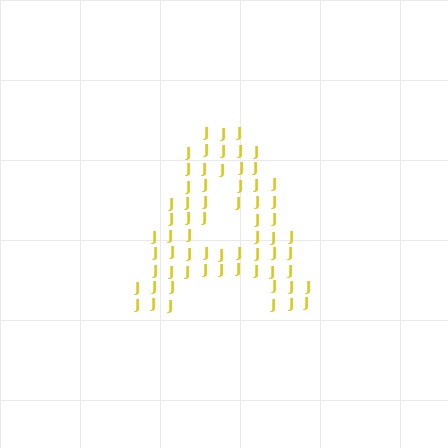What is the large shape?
The large shape is the letter A.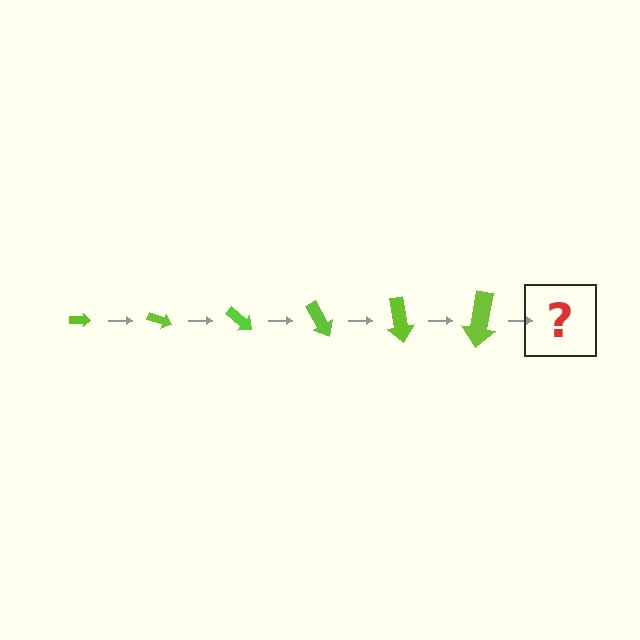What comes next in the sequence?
The next element should be an arrow, larger than the previous one and rotated 120 degrees from the start.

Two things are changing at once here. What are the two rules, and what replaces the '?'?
The two rules are that the arrow grows larger each step and it rotates 20 degrees each step. The '?' should be an arrow, larger than the previous one and rotated 120 degrees from the start.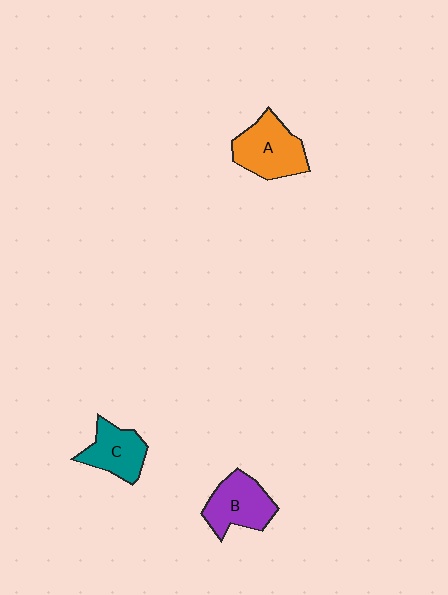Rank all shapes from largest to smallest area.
From largest to smallest: A (orange), B (purple), C (teal).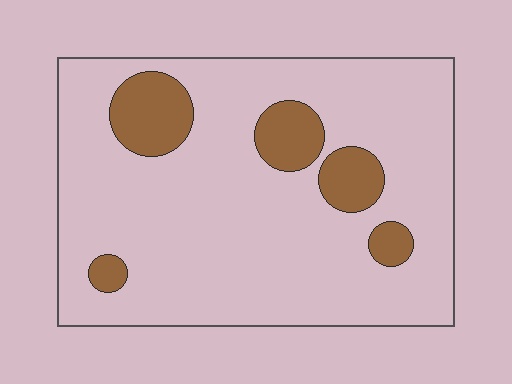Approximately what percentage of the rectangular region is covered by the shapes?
Approximately 15%.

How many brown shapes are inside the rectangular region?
5.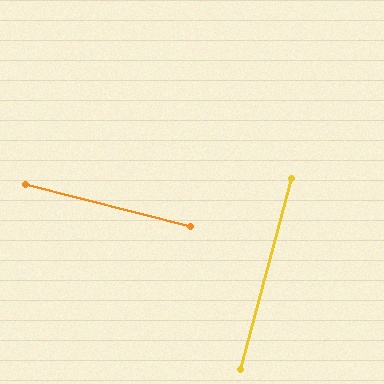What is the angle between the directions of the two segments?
Approximately 89 degrees.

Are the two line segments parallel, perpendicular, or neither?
Perpendicular — they meet at approximately 89°.